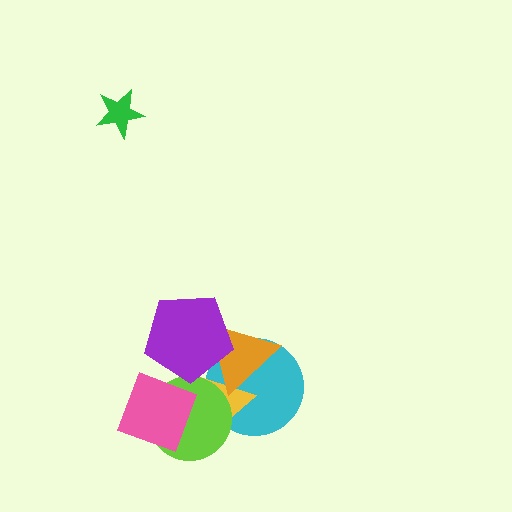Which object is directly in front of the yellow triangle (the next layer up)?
The lime circle is directly in front of the yellow triangle.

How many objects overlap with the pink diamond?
2 objects overlap with the pink diamond.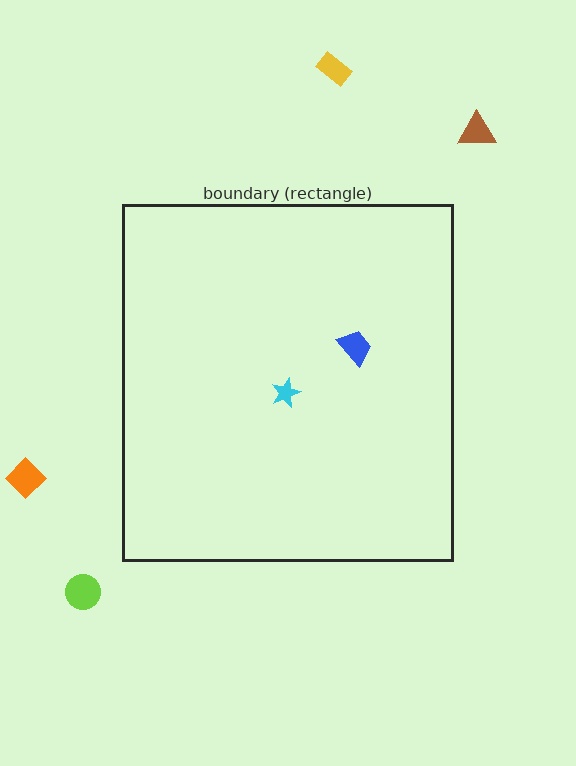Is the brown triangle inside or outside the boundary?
Outside.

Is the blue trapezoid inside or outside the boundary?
Inside.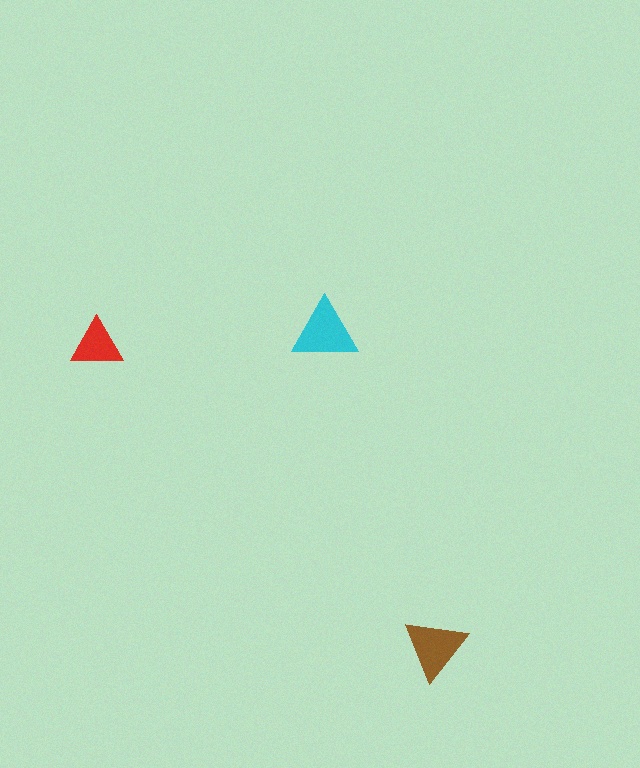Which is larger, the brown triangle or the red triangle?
The brown one.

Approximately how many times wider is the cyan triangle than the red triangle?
About 1.5 times wider.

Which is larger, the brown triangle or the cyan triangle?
The cyan one.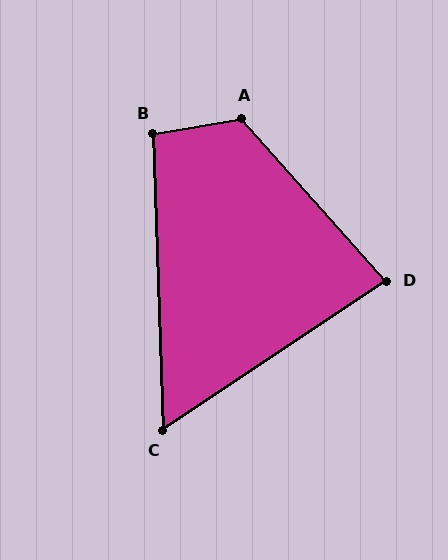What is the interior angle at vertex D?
Approximately 82 degrees (acute).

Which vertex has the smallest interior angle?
C, at approximately 58 degrees.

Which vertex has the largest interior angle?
A, at approximately 122 degrees.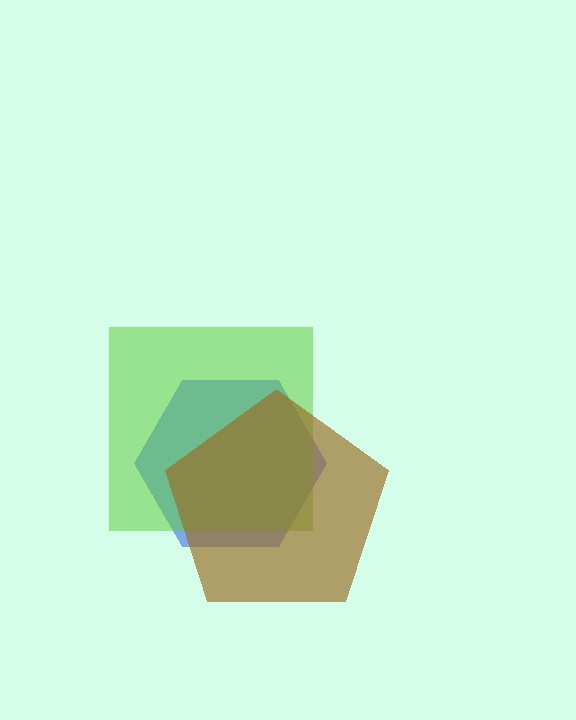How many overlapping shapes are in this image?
There are 3 overlapping shapes in the image.